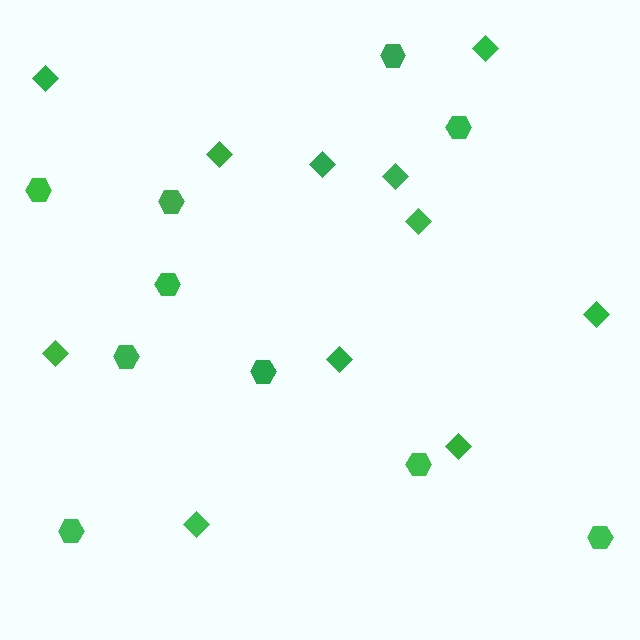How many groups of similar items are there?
There are 2 groups: one group of diamonds (11) and one group of hexagons (10).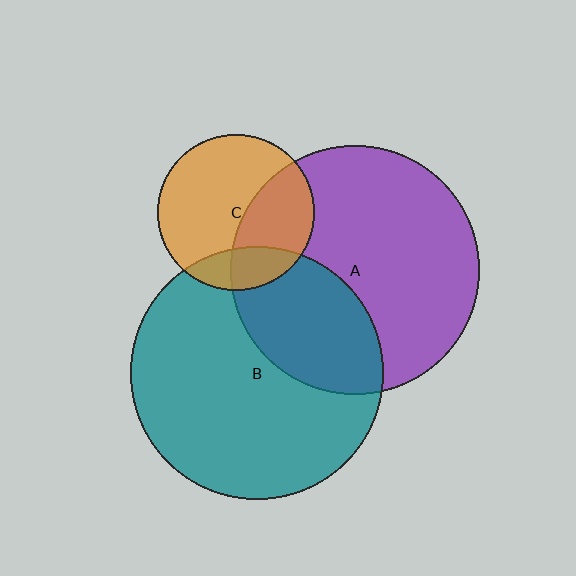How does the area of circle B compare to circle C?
Approximately 2.6 times.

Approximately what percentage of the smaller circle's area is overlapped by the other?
Approximately 20%.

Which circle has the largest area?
Circle B (teal).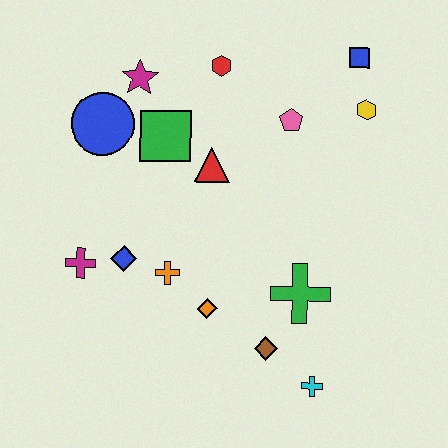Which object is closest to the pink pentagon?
The yellow hexagon is closest to the pink pentagon.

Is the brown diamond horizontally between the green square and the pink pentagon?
Yes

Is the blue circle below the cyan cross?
No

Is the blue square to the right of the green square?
Yes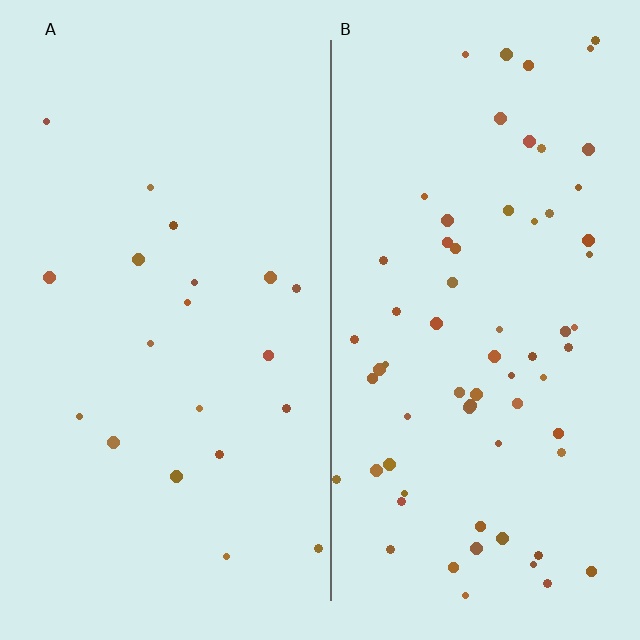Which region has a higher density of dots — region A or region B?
B (the right).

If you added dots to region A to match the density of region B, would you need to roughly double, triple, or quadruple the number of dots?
Approximately triple.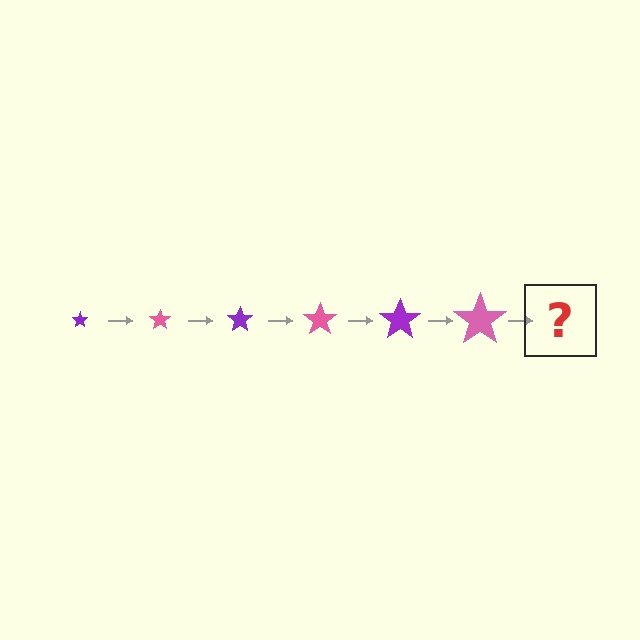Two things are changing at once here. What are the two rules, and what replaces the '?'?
The two rules are that the star grows larger each step and the color cycles through purple and pink. The '?' should be a purple star, larger than the previous one.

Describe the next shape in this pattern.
It should be a purple star, larger than the previous one.